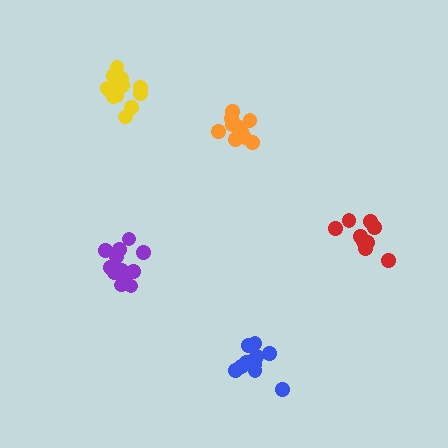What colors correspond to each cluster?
The clusters are colored: yellow, red, purple, orange, blue.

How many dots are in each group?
Group 1: 12 dots, Group 2: 9 dots, Group 3: 12 dots, Group 4: 12 dots, Group 5: 11 dots (56 total).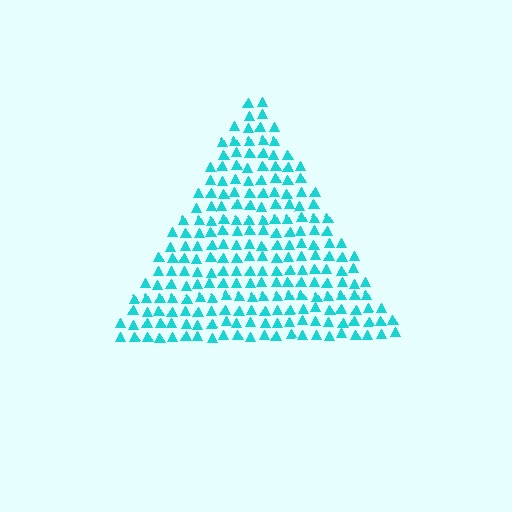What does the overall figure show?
The overall figure shows a triangle.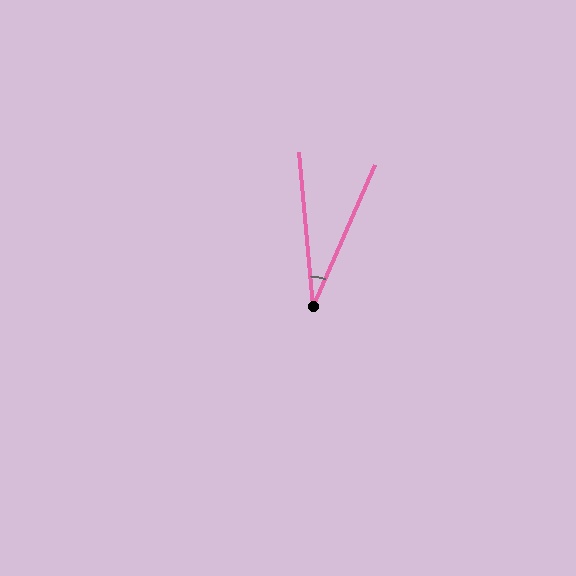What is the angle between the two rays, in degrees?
Approximately 29 degrees.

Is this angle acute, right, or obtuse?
It is acute.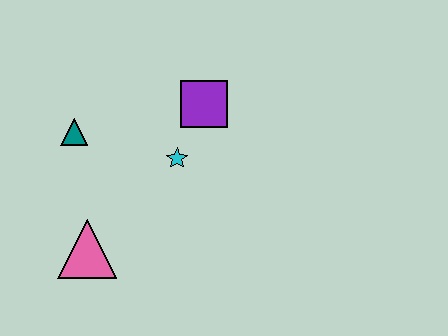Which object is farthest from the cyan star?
The pink triangle is farthest from the cyan star.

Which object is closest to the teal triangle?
The cyan star is closest to the teal triangle.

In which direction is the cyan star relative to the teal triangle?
The cyan star is to the right of the teal triangle.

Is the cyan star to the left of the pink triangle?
No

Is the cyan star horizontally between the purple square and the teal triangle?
Yes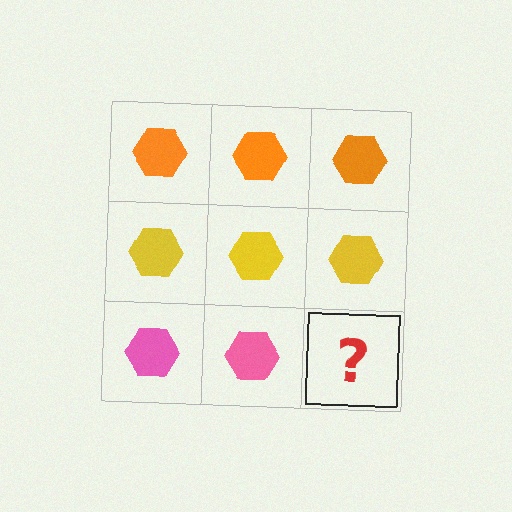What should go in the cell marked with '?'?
The missing cell should contain a pink hexagon.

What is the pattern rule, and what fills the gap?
The rule is that each row has a consistent color. The gap should be filled with a pink hexagon.